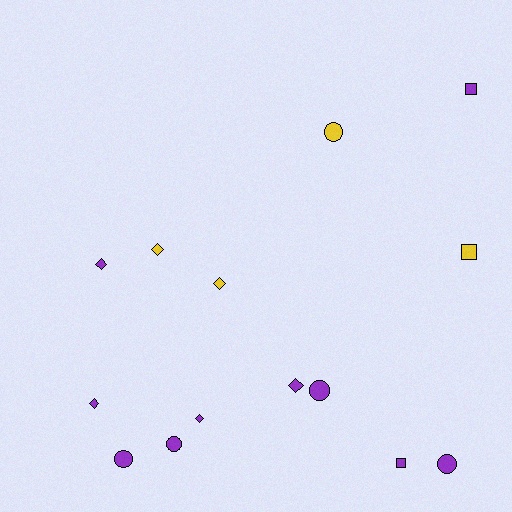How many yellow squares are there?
There is 1 yellow square.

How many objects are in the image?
There are 14 objects.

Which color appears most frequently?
Purple, with 10 objects.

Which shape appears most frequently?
Diamond, with 6 objects.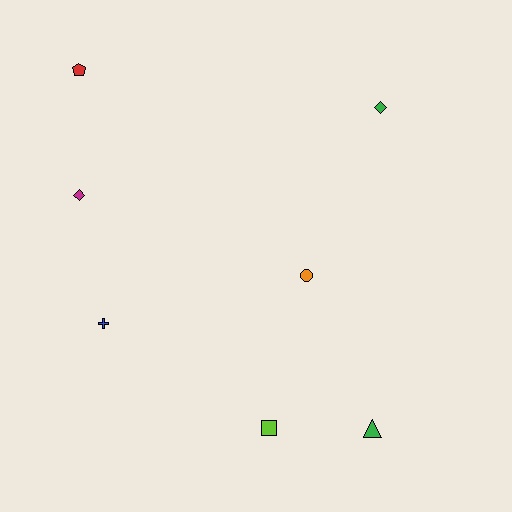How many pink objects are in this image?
There are no pink objects.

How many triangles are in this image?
There is 1 triangle.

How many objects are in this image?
There are 7 objects.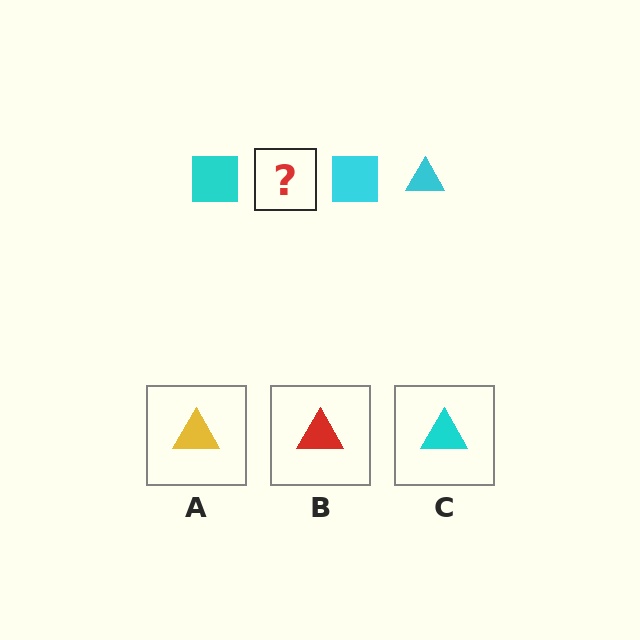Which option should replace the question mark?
Option C.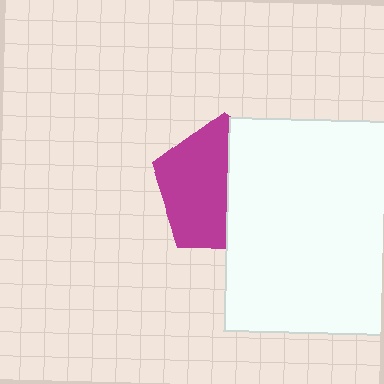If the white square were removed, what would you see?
You would see the complete magenta pentagon.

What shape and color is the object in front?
The object in front is a white square.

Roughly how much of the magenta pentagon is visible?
About half of it is visible (roughly 55%).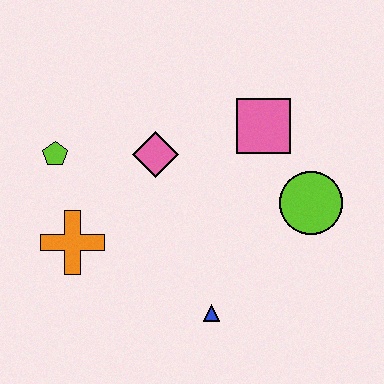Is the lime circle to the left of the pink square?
No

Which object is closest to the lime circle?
The pink square is closest to the lime circle.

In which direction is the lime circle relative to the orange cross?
The lime circle is to the right of the orange cross.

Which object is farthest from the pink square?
The orange cross is farthest from the pink square.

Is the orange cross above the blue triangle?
Yes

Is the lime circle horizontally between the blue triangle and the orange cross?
No